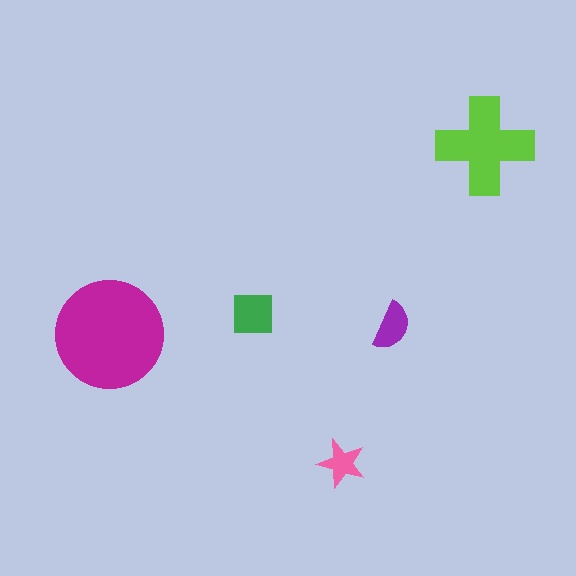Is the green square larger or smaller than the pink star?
Larger.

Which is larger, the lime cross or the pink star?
The lime cross.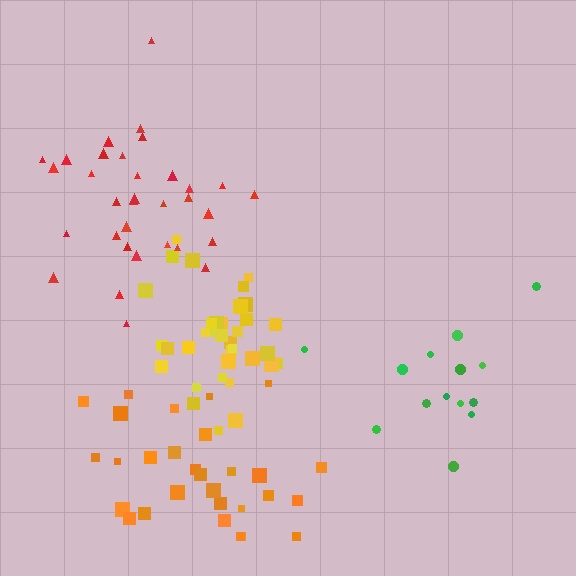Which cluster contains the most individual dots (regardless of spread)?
Yellow (35).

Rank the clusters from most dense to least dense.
yellow, red, orange, green.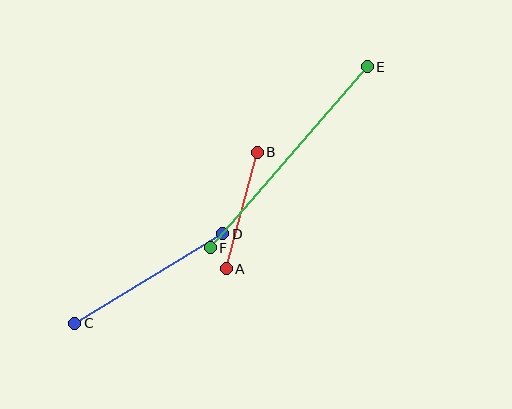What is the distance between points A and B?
The distance is approximately 120 pixels.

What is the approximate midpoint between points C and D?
The midpoint is at approximately (149, 279) pixels.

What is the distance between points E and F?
The distance is approximately 239 pixels.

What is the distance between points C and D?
The distance is approximately 173 pixels.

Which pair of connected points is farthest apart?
Points E and F are farthest apart.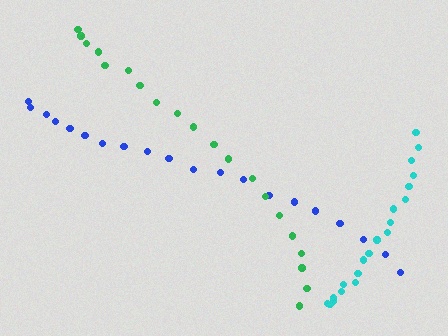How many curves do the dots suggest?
There are 3 distinct paths.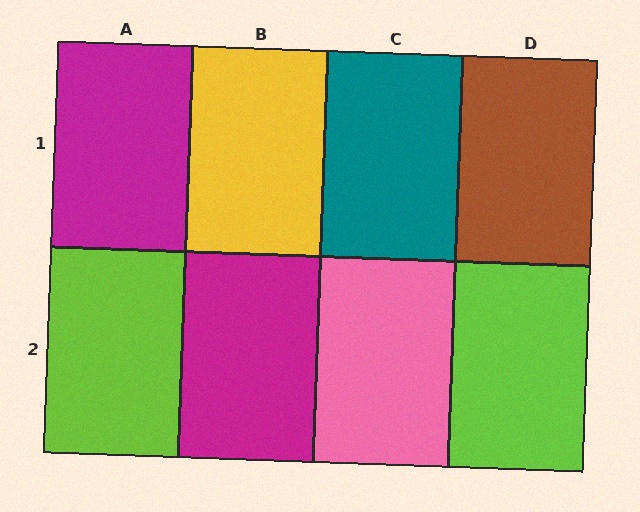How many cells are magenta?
2 cells are magenta.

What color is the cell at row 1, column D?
Brown.